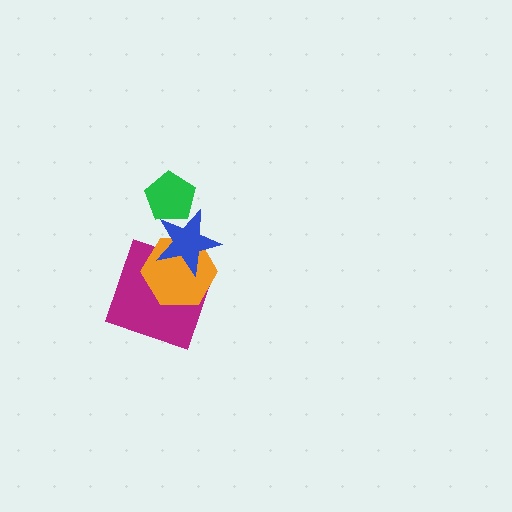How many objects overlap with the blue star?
3 objects overlap with the blue star.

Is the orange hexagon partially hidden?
Yes, it is partially covered by another shape.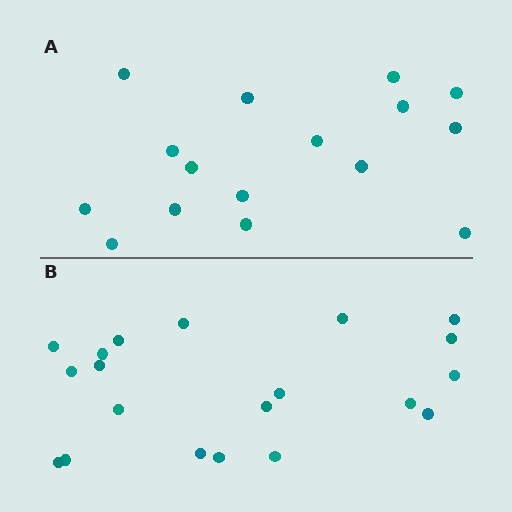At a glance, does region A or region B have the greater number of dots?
Region B (the bottom region) has more dots.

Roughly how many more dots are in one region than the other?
Region B has about 4 more dots than region A.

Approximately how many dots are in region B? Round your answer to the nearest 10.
About 20 dots.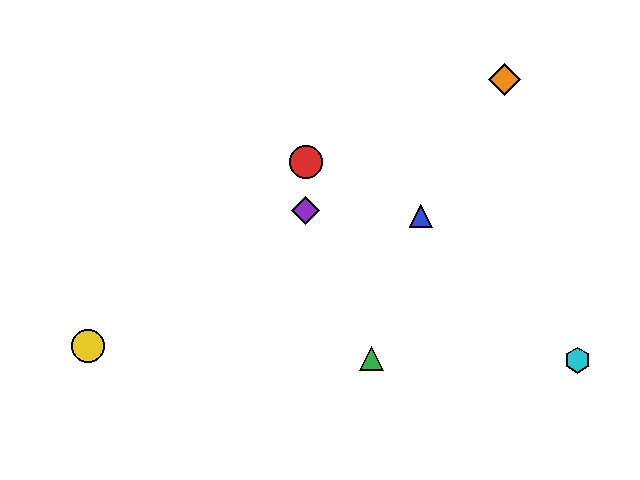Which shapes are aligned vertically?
The red circle, the purple diamond are aligned vertically.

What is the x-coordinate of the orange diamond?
The orange diamond is at x≈504.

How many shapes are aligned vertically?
2 shapes (the red circle, the purple diamond) are aligned vertically.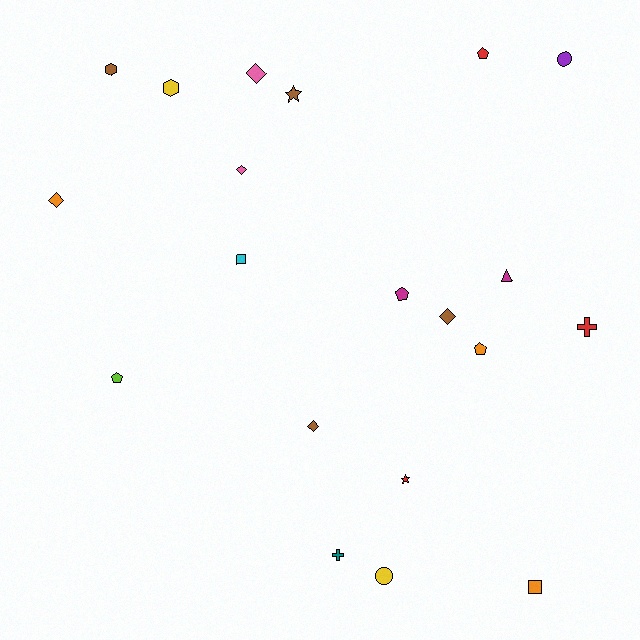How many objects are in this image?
There are 20 objects.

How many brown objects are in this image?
There are 4 brown objects.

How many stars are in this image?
There are 2 stars.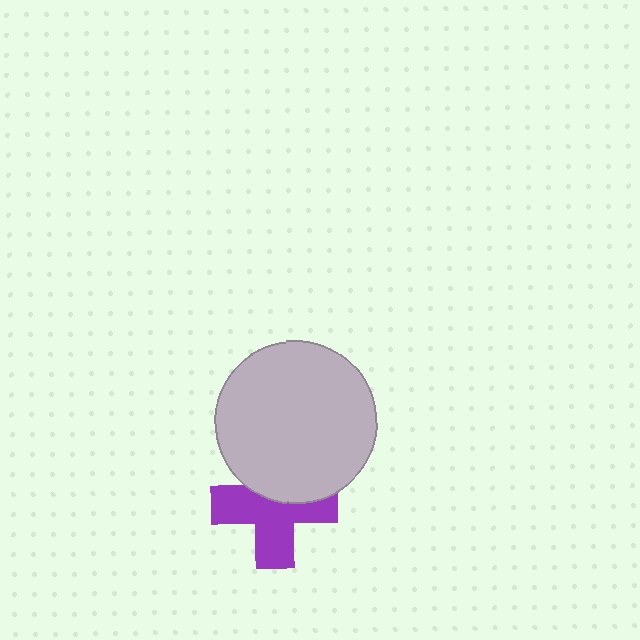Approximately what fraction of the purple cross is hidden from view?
Roughly 37% of the purple cross is hidden behind the light gray circle.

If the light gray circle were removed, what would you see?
You would see the complete purple cross.